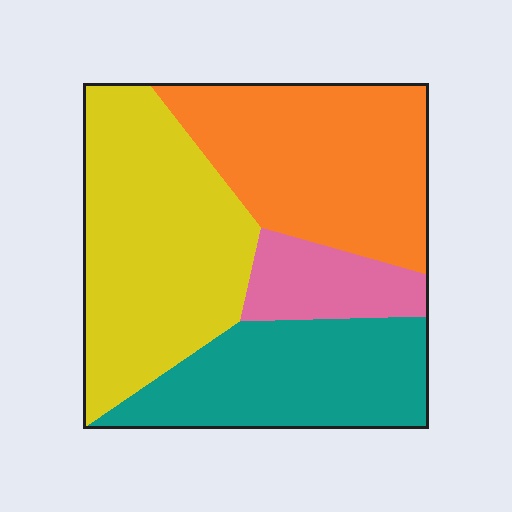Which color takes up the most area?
Yellow, at roughly 35%.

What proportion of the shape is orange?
Orange covers 30% of the shape.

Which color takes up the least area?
Pink, at roughly 10%.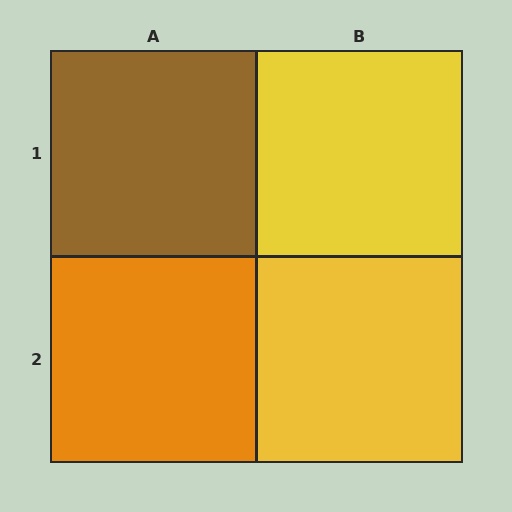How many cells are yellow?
2 cells are yellow.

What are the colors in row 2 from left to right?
Orange, yellow.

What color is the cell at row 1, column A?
Brown.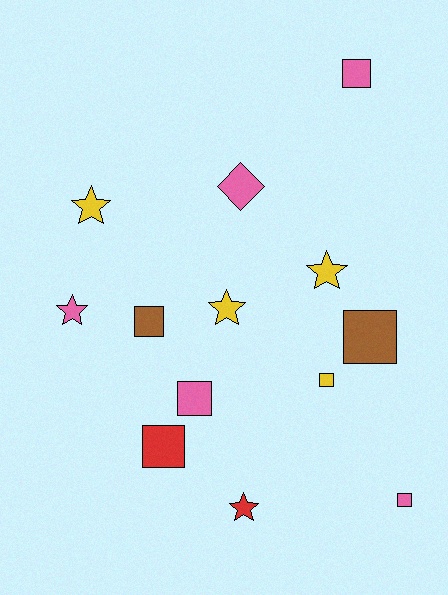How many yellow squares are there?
There is 1 yellow square.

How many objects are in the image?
There are 13 objects.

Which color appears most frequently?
Pink, with 5 objects.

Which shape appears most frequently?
Square, with 7 objects.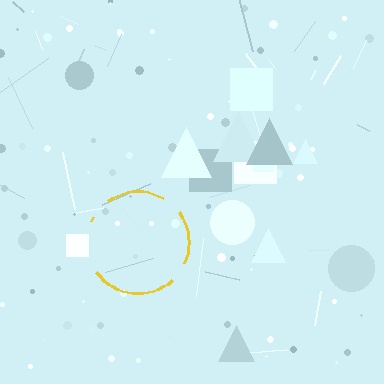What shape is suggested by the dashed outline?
The dashed outline suggests a circle.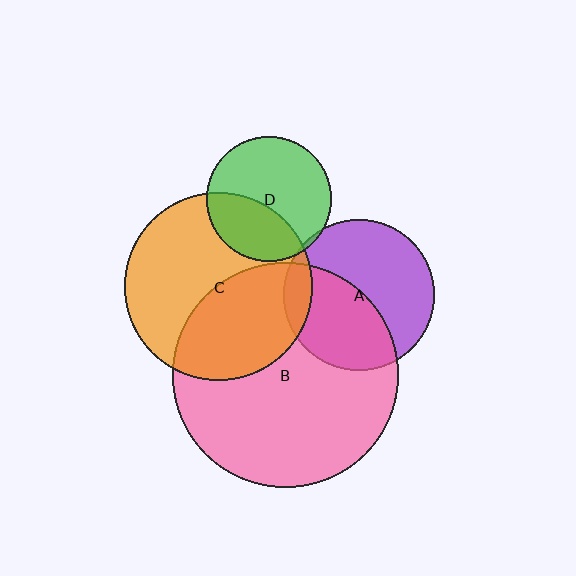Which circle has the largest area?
Circle B (pink).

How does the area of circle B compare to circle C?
Approximately 1.4 times.